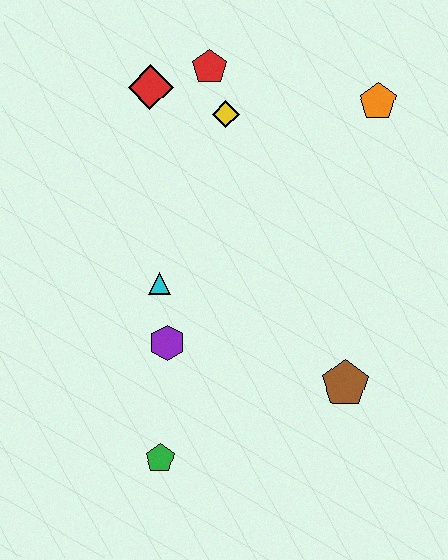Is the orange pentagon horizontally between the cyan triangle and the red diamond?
No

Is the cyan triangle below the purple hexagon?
No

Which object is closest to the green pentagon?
The purple hexagon is closest to the green pentagon.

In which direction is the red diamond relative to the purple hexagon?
The red diamond is above the purple hexagon.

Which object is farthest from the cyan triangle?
The orange pentagon is farthest from the cyan triangle.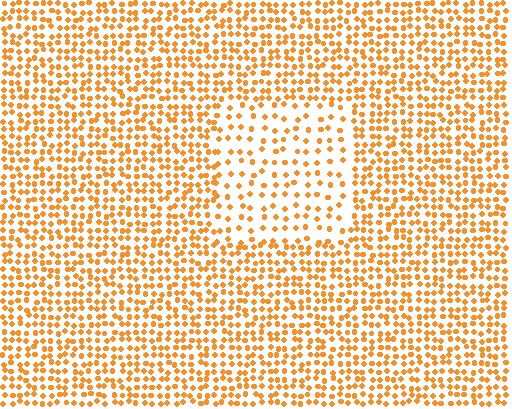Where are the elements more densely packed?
The elements are more densely packed outside the rectangle boundary.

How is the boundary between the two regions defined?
The boundary is defined by a change in element density (approximately 2.0x ratio). All elements are the same color, size, and shape.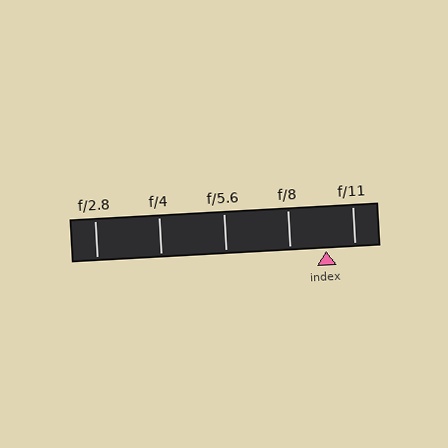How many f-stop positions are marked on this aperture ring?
There are 5 f-stop positions marked.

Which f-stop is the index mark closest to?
The index mark is closest to f/11.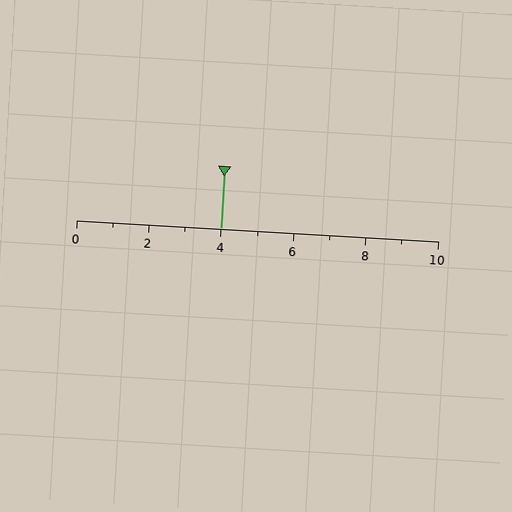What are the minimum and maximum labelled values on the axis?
The axis runs from 0 to 10.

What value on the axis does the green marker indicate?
The marker indicates approximately 4.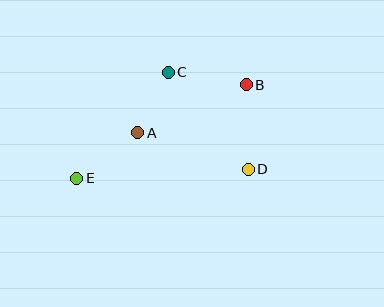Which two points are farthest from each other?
Points B and E are farthest from each other.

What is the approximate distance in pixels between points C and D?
The distance between C and D is approximately 126 pixels.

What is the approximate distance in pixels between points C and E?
The distance between C and E is approximately 140 pixels.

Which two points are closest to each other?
Points A and C are closest to each other.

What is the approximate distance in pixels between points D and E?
The distance between D and E is approximately 172 pixels.